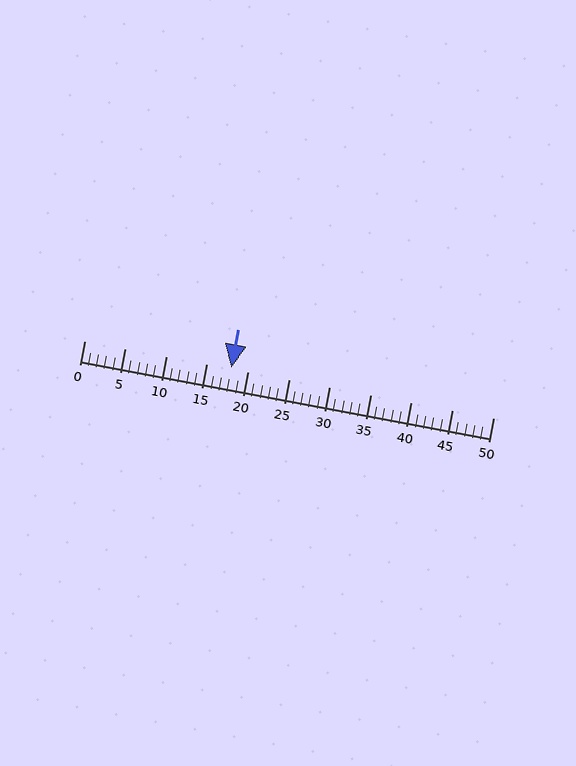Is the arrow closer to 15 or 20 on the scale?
The arrow is closer to 20.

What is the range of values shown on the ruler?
The ruler shows values from 0 to 50.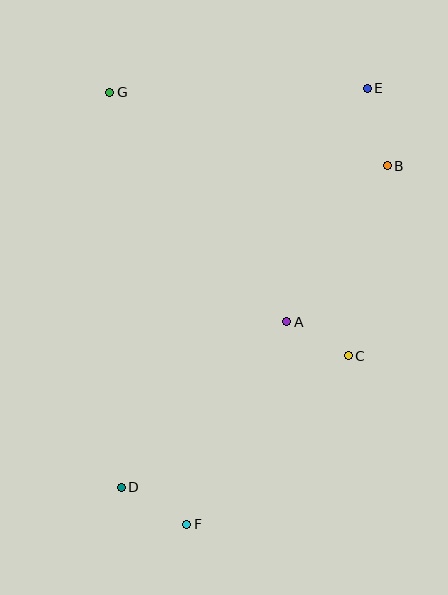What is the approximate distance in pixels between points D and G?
The distance between D and G is approximately 395 pixels.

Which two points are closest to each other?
Points A and C are closest to each other.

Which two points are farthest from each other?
Points E and F are farthest from each other.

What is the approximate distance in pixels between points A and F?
The distance between A and F is approximately 226 pixels.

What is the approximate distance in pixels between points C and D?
The distance between C and D is approximately 262 pixels.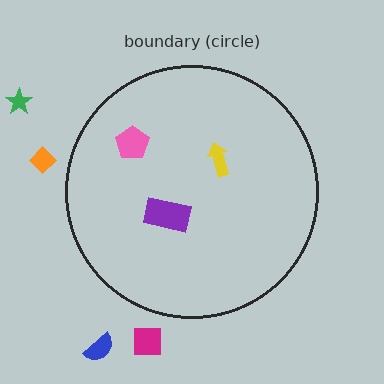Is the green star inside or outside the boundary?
Outside.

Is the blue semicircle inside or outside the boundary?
Outside.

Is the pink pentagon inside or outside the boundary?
Inside.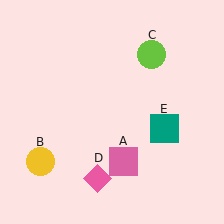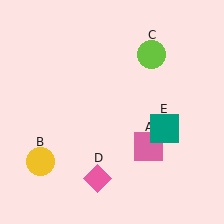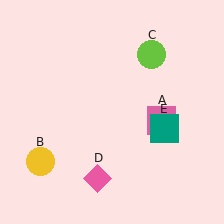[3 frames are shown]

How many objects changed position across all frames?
1 object changed position: pink square (object A).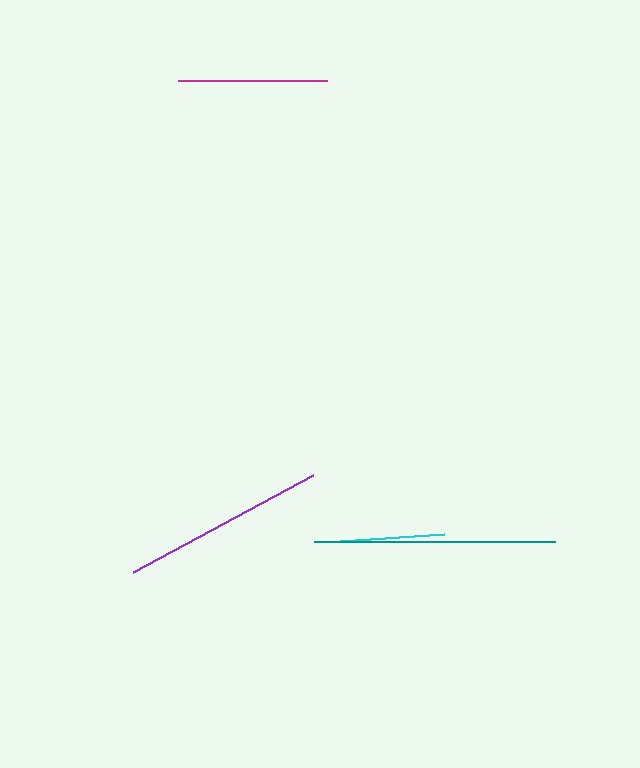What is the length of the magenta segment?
The magenta segment is approximately 148 pixels long.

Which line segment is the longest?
The teal line is the longest at approximately 241 pixels.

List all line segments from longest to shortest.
From longest to shortest: teal, purple, magenta, cyan.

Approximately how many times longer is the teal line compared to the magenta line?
The teal line is approximately 1.6 times the length of the magenta line.